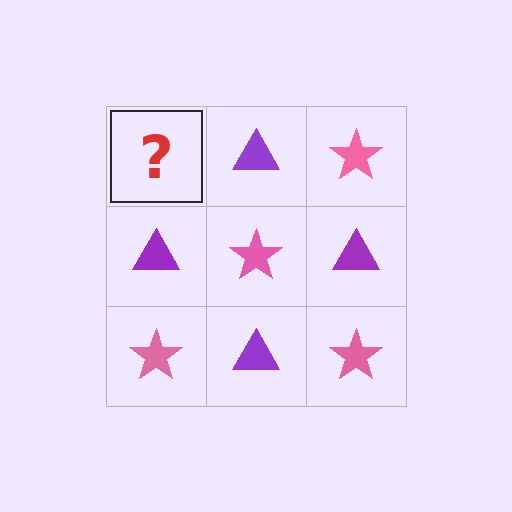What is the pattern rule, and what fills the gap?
The rule is that it alternates pink star and purple triangle in a checkerboard pattern. The gap should be filled with a pink star.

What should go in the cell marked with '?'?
The missing cell should contain a pink star.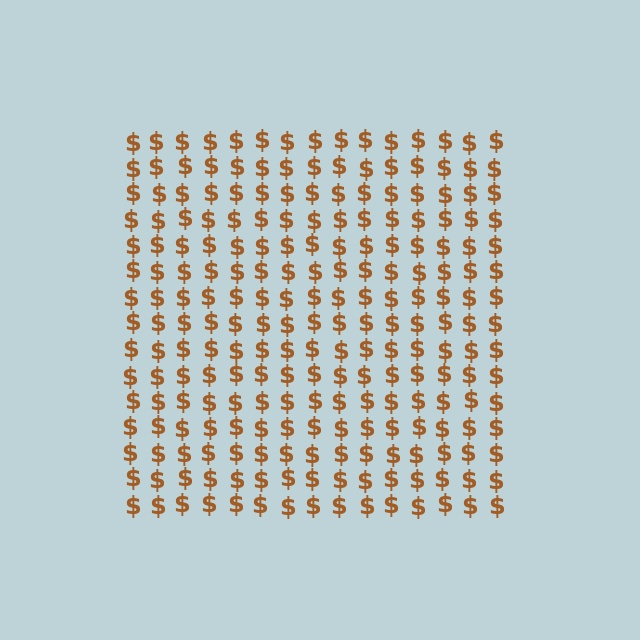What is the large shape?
The large shape is a square.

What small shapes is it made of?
It is made of small dollar signs.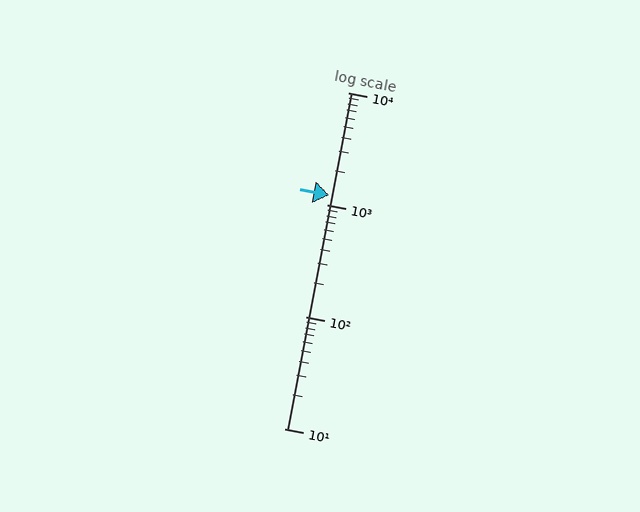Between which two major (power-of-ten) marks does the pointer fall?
The pointer is between 1000 and 10000.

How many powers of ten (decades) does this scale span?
The scale spans 3 decades, from 10 to 10000.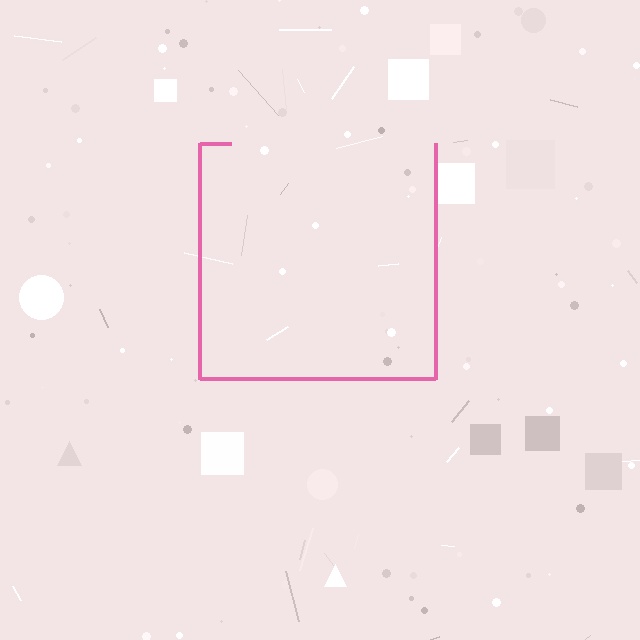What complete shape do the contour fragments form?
The contour fragments form a square.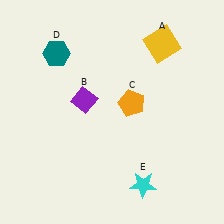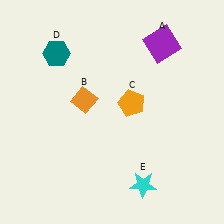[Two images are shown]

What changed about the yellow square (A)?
In Image 1, A is yellow. In Image 2, it changed to purple.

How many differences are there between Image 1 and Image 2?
There are 2 differences between the two images.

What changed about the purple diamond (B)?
In Image 1, B is purple. In Image 2, it changed to orange.